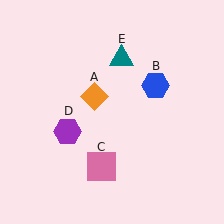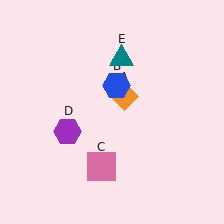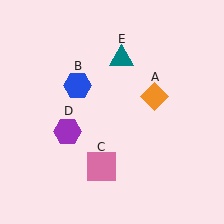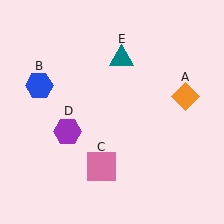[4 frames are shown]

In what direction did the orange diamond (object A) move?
The orange diamond (object A) moved right.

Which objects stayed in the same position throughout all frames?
Pink square (object C) and purple hexagon (object D) and teal triangle (object E) remained stationary.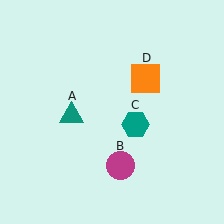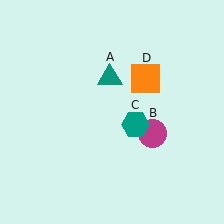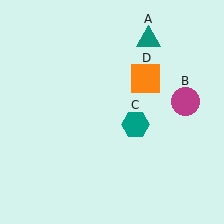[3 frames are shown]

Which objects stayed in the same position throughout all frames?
Teal hexagon (object C) and orange square (object D) remained stationary.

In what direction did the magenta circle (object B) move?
The magenta circle (object B) moved up and to the right.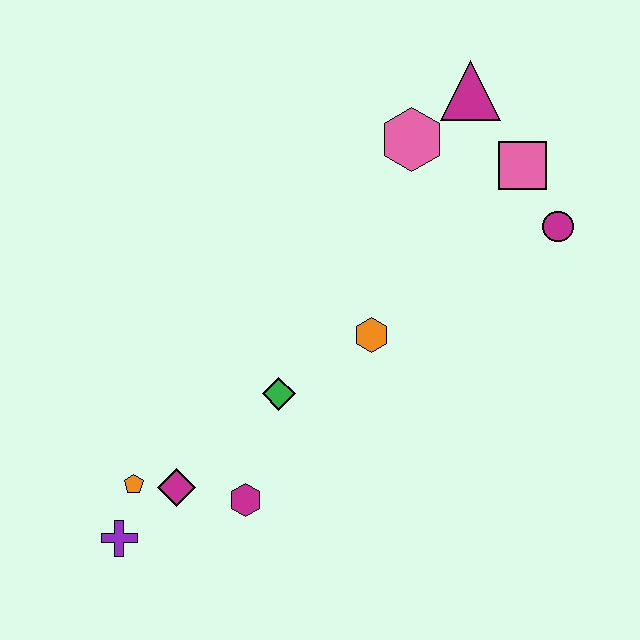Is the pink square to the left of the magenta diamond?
No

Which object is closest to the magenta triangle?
The pink hexagon is closest to the magenta triangle.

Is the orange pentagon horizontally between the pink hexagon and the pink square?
No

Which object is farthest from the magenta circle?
The purple cross is farthest from the magenta circle.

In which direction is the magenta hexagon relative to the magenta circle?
The magenta hexagon is to the left of the magenta circle.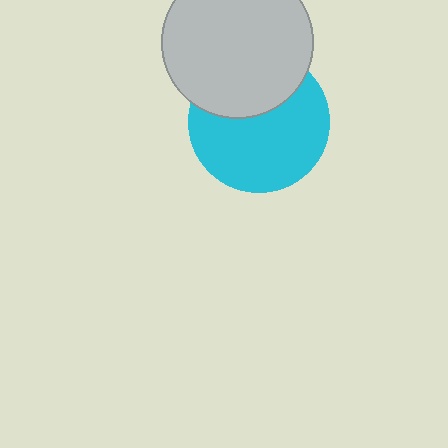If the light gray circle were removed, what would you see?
You would see the complete cyan circle.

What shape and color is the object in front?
The object in front is a light gray circle.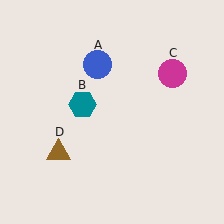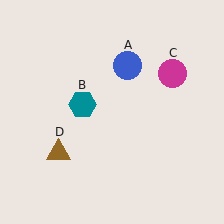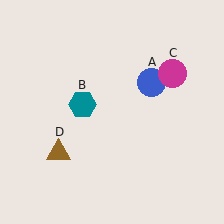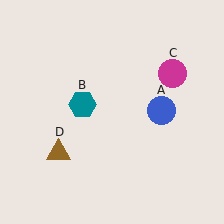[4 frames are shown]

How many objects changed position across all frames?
1 object changed position: blue circle (object A).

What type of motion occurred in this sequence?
The blue circle (object A) rotated clockwise around the center of the scene.